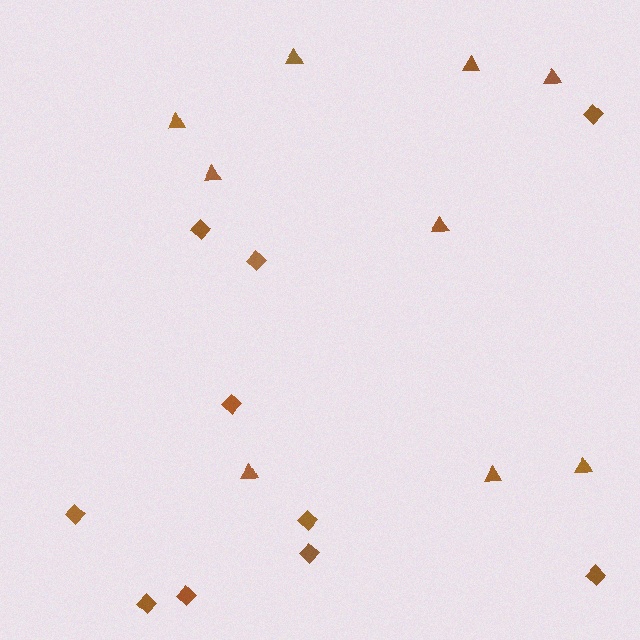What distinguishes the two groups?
There are 2 groups: one group of triangles (9) and one group of diamonds (10).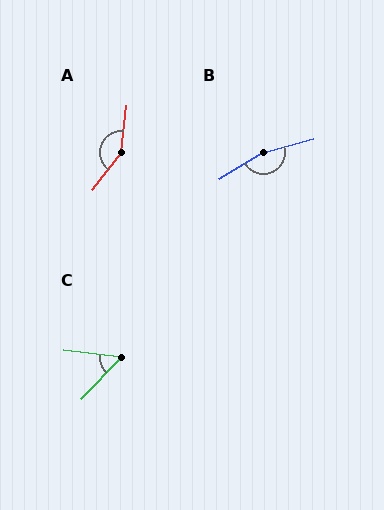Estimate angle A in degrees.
Approximately 149 degrees.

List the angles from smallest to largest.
C (53°), A (149°), B (165°).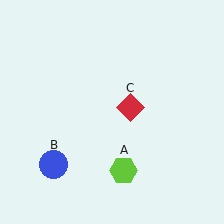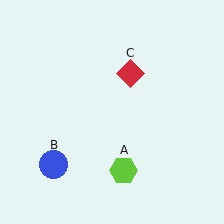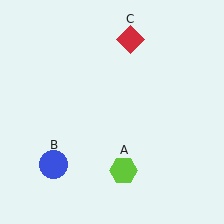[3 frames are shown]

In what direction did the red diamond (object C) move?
The red diamond (object C) moved up.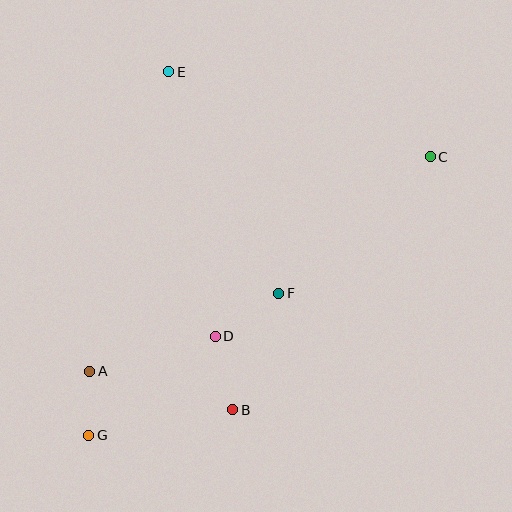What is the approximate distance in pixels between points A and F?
The distance between A and F is approximately 205 pixels.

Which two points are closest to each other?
Points A and G are closest to each other.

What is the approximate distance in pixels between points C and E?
The distance between C and E is approximately 275 pixels.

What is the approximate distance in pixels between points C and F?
The distance between C and F is approximately 204 pixels.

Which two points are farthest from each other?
Points C and G are farthest from each other.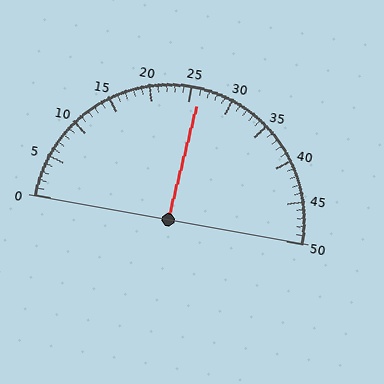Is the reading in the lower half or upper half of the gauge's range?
The reading is in the upper half of the range (0 to 50).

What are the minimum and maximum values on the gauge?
The gauge ranges from 0 to 50.